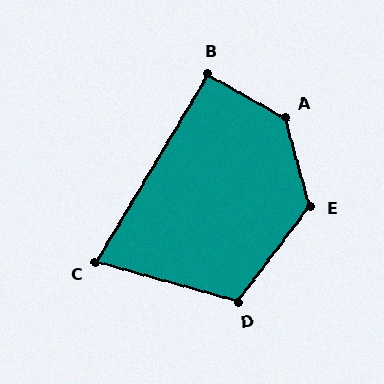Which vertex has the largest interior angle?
A, at approximately 135 degrees.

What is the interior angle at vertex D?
Approximately 111 degrees (obtuse).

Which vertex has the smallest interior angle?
C, at approximately 75 degrees.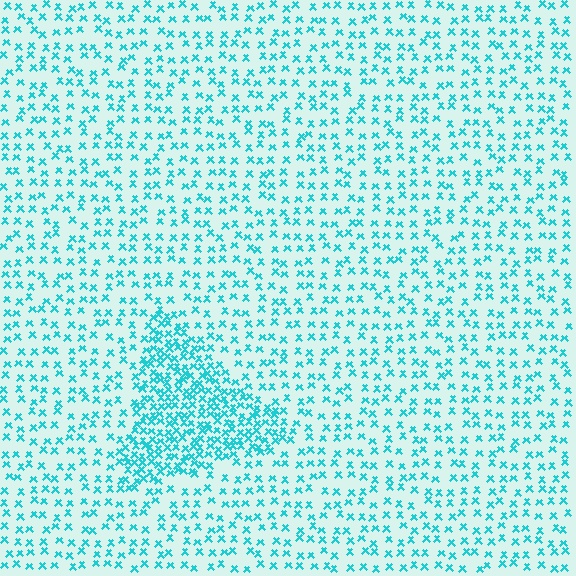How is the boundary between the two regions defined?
The boundary is defined by a change in element density (approximately 2.4x ratio). All elements are the same color, size, and shape.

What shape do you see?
I see a triangle.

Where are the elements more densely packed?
The elements are more densely packed inside the triangle boundary.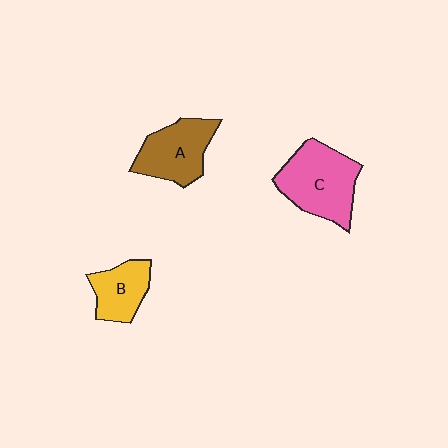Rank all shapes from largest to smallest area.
From largest to smallest: C (pink), A (brown), B (yellow).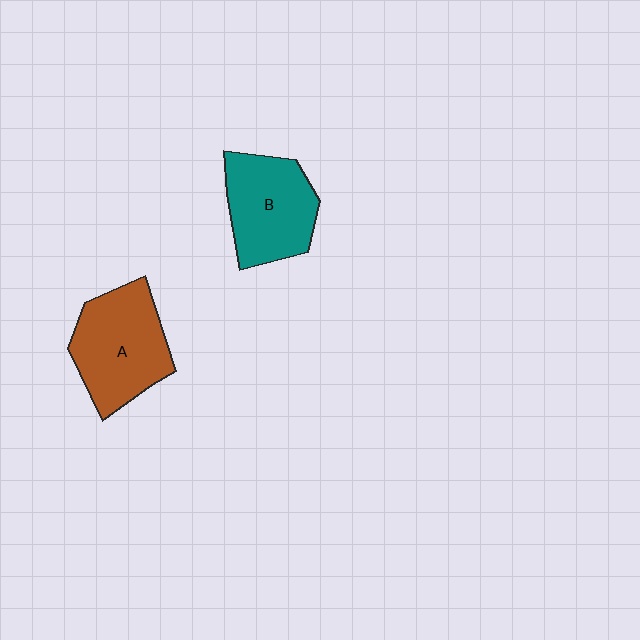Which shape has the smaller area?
Shape B (teal).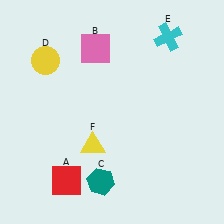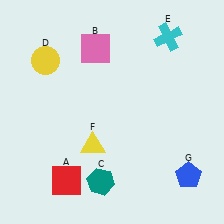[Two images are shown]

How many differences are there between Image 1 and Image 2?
There is 1 difference between the two images.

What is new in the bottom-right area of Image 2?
A blue pentagon (G) was added in the bottom-right area of Image 2.